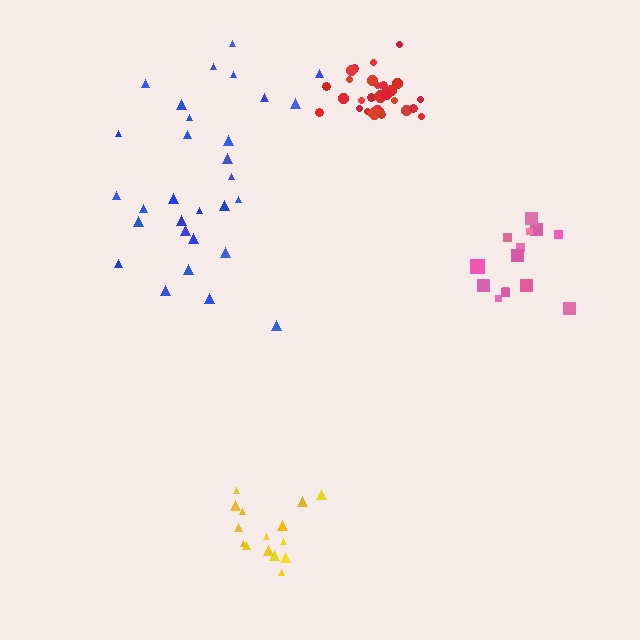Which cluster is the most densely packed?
Red.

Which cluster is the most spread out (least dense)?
Blue.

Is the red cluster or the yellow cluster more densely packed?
Red.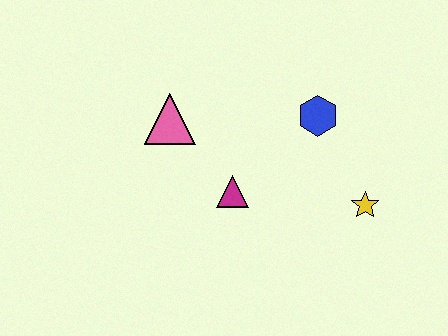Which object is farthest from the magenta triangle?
The yellow star is farthest from the magenta triangle.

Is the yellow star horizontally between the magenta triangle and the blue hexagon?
No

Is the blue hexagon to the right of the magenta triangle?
Yes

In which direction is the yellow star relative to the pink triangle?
The yellow star is to the right of the pink triangle.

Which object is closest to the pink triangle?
The magenta triangle is closest to the pink triangle.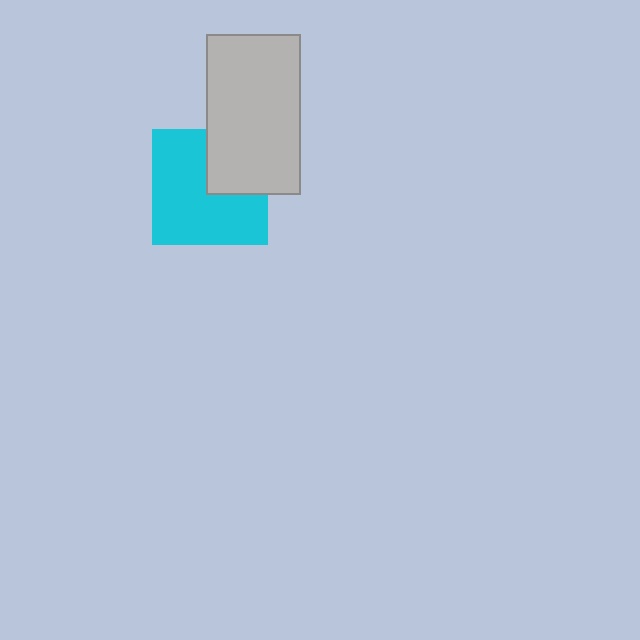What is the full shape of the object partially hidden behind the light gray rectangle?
The partially hidden object is a cyan square.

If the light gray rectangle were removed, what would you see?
You would see the complete cyan square.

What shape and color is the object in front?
The object in front is a light gray rectangle.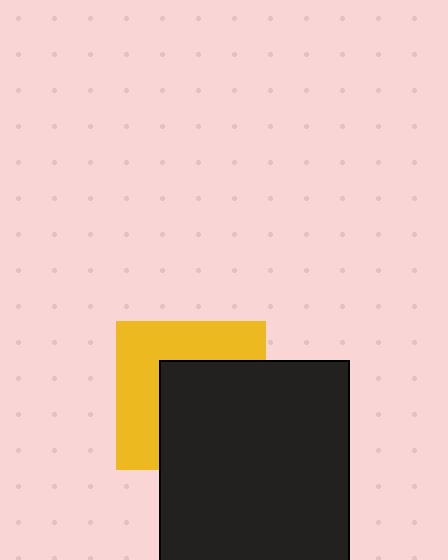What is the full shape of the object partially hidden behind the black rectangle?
The partially hidden object is a yellow square.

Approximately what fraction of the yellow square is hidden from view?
Roughly 53% of the yellow square is hidden behind the black rectangle.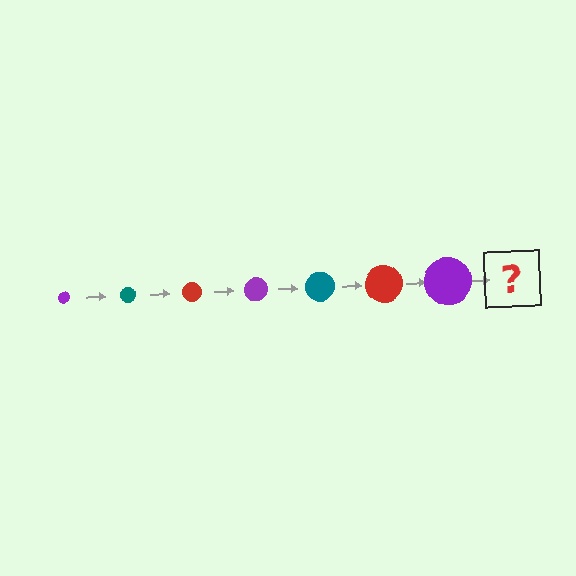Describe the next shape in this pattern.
It should be a teal circle, larger than the previous one.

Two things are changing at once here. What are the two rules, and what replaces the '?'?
The two rules are that the circle grows larger each step and the color cycles through purple, teal, and red. The '?' should be a teal circle, larger than the previous one.